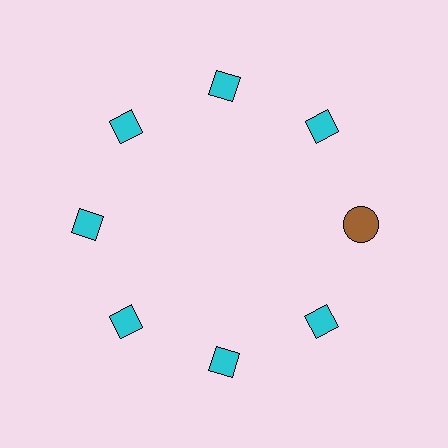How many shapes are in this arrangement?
There are 8 shapes arranged in a ring pattern.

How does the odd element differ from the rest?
It differs in both color (brown instead of cyan) and shape (circle instead of diamond).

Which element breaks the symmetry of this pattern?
The brown circle at roughly the 3 o'clock position breaks the symmetry. All other shapes are cyan diamonds.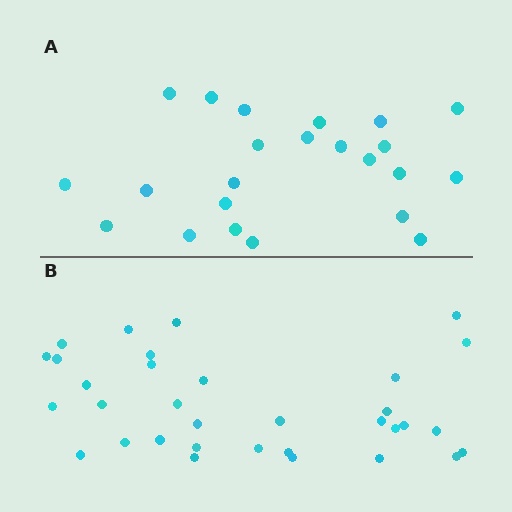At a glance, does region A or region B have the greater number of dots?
Region B (the bottom region) has more dots.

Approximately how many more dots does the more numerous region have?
Region B has roughly 10 or so more dots than region A.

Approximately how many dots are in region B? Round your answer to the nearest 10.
About 30 dots. (The exact count is 33, which rounds to 30.)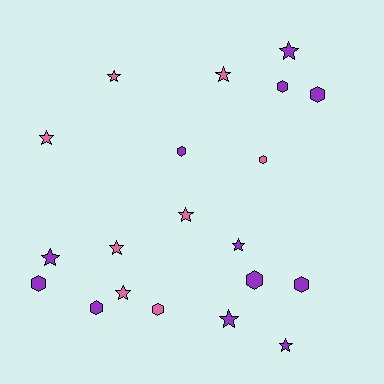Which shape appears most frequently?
Star, with 11 objects.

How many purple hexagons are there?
There are 7 purple hexagons.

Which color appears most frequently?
Purple, with 12 objects.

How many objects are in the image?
There are 20 objects.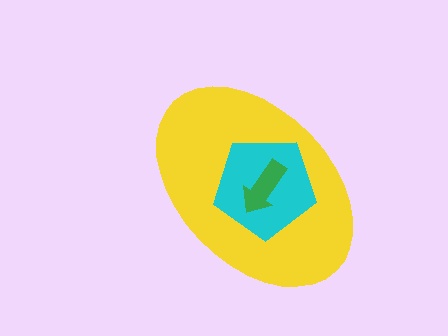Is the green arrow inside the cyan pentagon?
Yes.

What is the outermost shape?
The yellow ellipse.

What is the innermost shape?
The green arrow.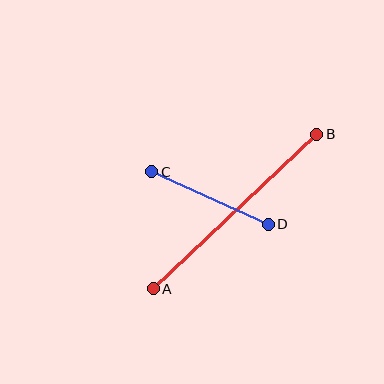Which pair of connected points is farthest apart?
Points A and B are farthest apart.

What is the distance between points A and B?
The distance is approximately 225 pixels.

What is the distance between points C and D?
The distance is approximately 128 pixels.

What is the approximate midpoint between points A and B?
The midpoint is at approximately (235, 212) pixels.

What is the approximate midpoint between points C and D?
The midpoint is at approximately (210, 198) pixels.